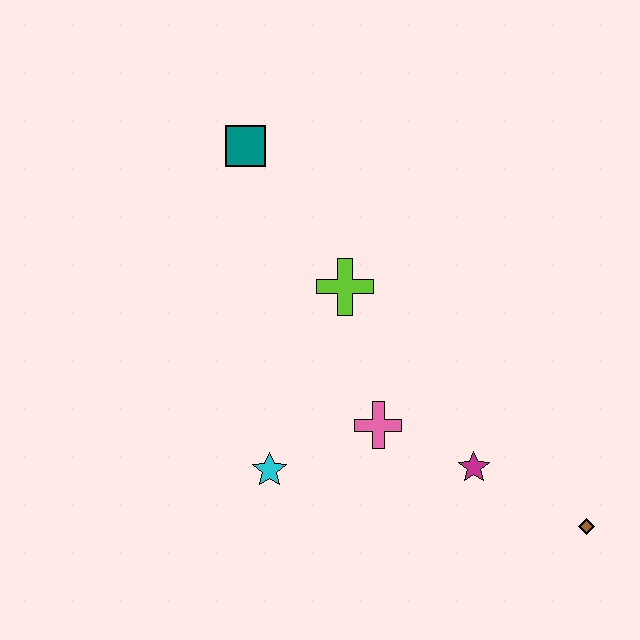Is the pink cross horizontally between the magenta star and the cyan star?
Yes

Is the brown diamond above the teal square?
No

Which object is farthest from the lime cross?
The brown diamond is farthest from the lime cross.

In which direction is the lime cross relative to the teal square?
The lime cross is below the teal square.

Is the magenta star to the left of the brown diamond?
Yes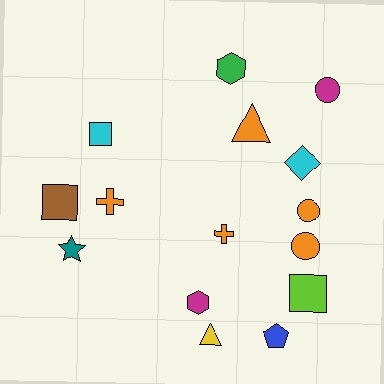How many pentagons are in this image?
There is 1 pentagon.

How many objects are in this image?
There are 15 objects.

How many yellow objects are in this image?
There is 1 yellow object.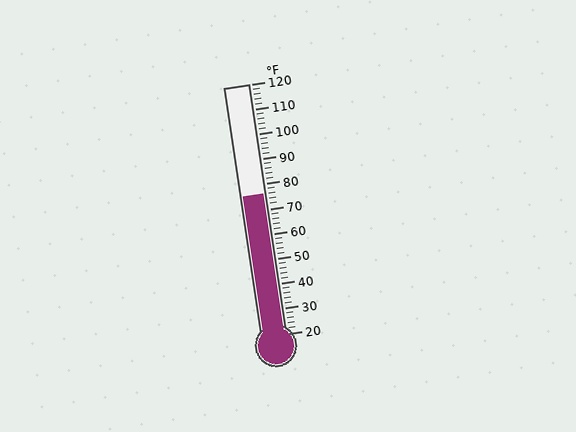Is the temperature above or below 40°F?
The temperature is above 40°F.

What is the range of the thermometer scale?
The thermometer scale ranges from 20°F to 120°F.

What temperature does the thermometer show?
The thermometer shows approximately 76°F.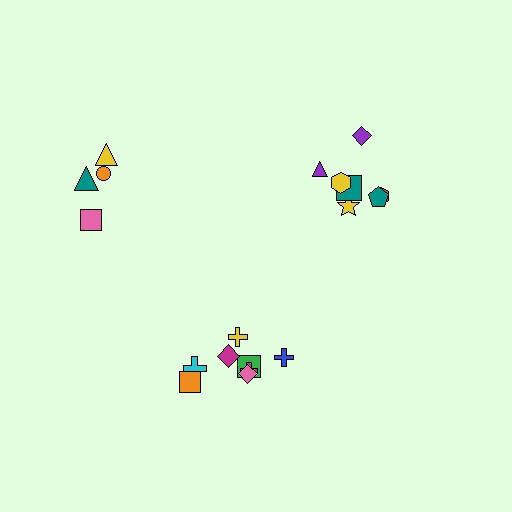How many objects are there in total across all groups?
There are 19 objects.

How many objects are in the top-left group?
There are 4 objects.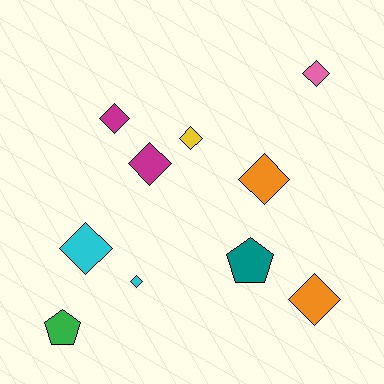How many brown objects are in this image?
There are no brown objects.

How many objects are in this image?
There are 10 objects.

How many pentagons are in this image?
There are 2 pentagons.